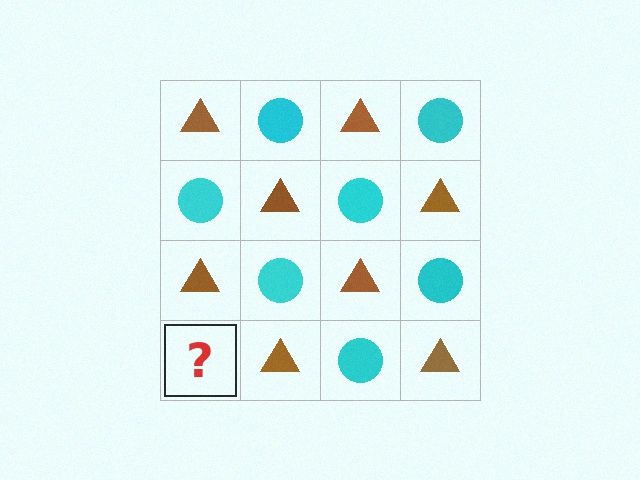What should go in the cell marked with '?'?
The missing cell should contain a cyan circle.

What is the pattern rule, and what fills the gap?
The rule is that it alternates brown triangle and cyan circle in a checkerboard pattern. The gap should be filled with a cyan circle.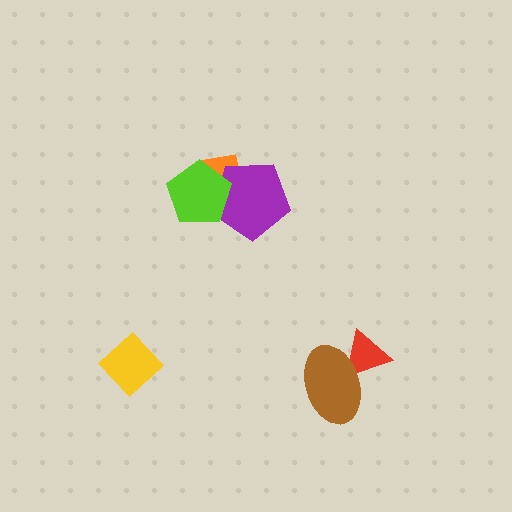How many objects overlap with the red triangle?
1 object overlaps with the red triangle.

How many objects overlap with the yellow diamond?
0 objects overlap with the yellow diamond.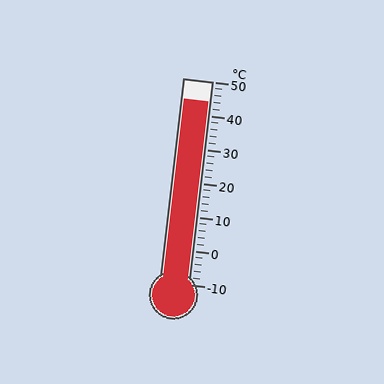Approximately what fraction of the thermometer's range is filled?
The thermometer is filled to approximately 90% of its range.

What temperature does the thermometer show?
The thermometer shows approximately 44°C.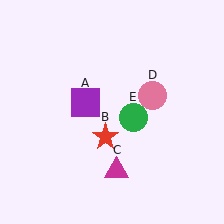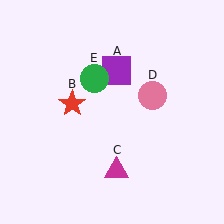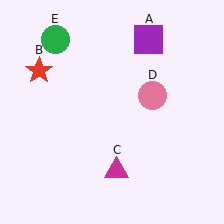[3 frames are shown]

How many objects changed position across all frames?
3 objects changed position: purple square (object A), red star (object B), green circle (object E).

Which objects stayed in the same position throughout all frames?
Magenta triangle (object C) and pink circle (object D) remained stationary.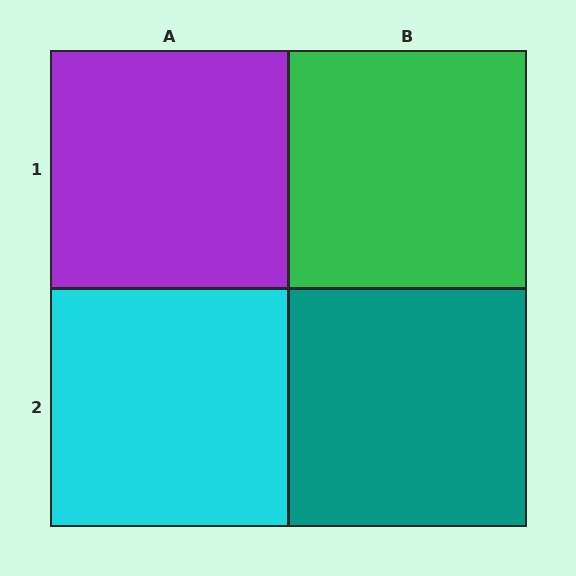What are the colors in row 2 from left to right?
Cyan, teal.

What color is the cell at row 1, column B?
Green.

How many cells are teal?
1 cell is teal.